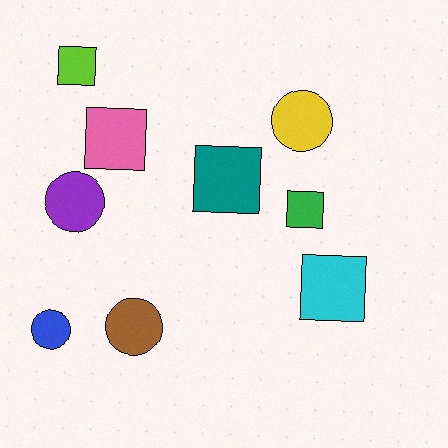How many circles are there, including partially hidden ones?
There are 4 circles.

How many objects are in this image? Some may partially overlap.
There are 9 objects.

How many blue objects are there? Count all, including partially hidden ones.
There is 1 blue object.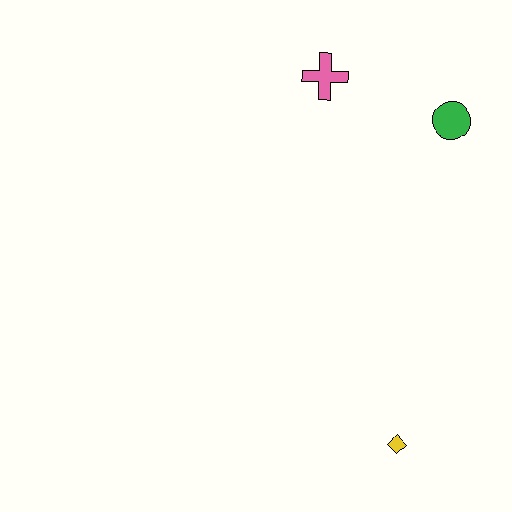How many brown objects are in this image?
There are no brown objects.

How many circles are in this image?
There is 1 circle.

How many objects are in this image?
There are 3 objects.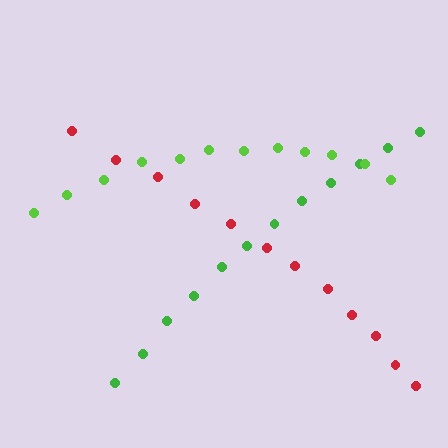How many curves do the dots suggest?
There are 3 distinct paths.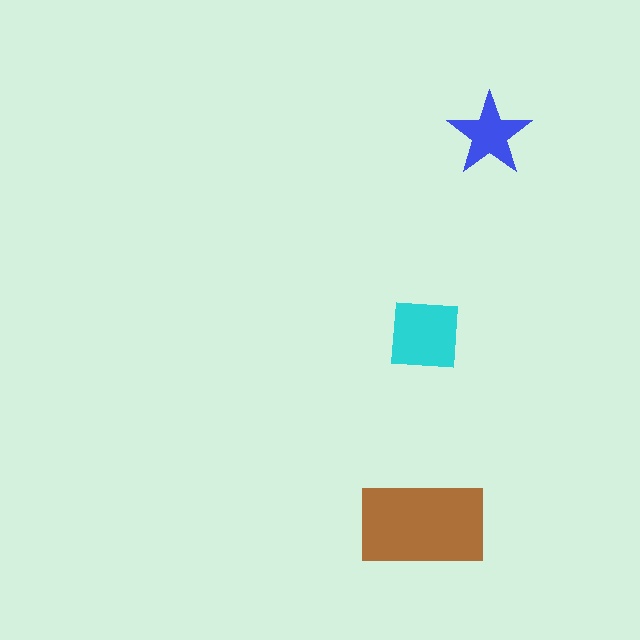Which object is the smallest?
The blue star.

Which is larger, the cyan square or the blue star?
The cyan square.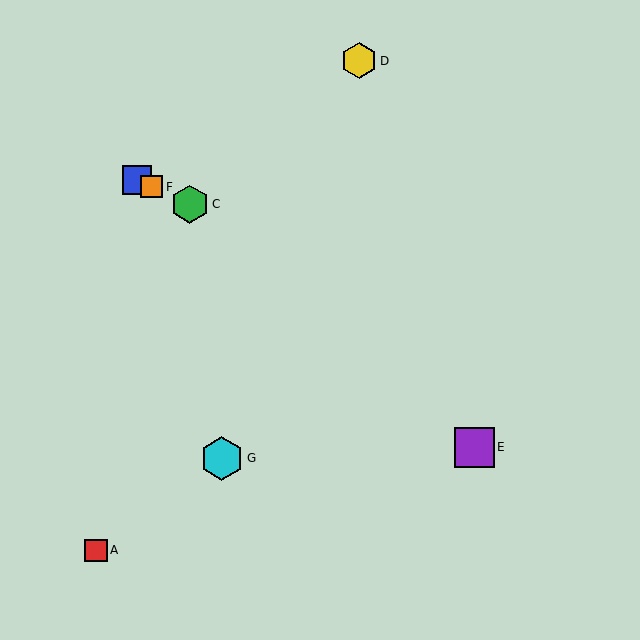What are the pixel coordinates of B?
Object B is at (137, 180).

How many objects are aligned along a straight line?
3 objects (B, C, F) are aligned along a straight line.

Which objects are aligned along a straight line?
Objects B, C, F are aligned along a straight line.